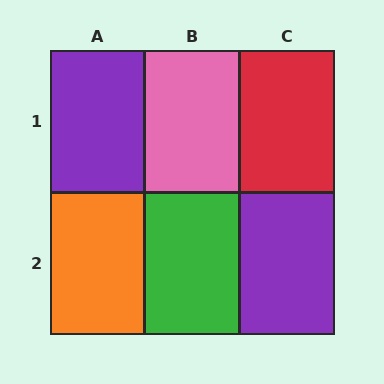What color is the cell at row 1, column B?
Pink.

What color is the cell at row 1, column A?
Purple.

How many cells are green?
1 cell is green.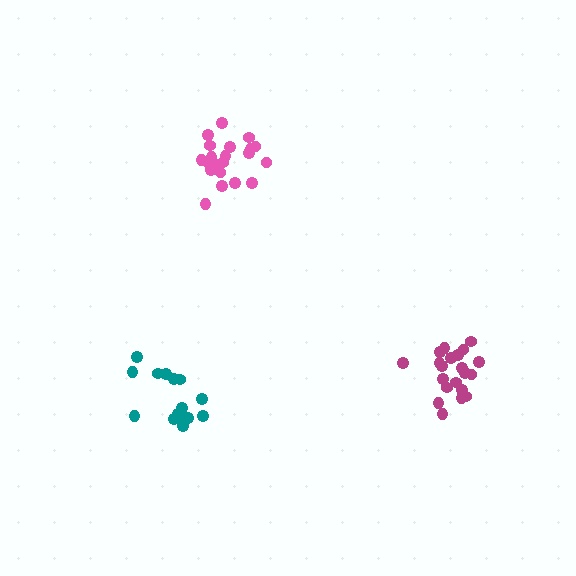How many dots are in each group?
Group 1: 21 dots, Group 2: 16 dots, Group 3: 21 dots (58 total).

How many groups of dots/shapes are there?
There are 3 groups.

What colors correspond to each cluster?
The clusters are colored: pink, teal, magenta.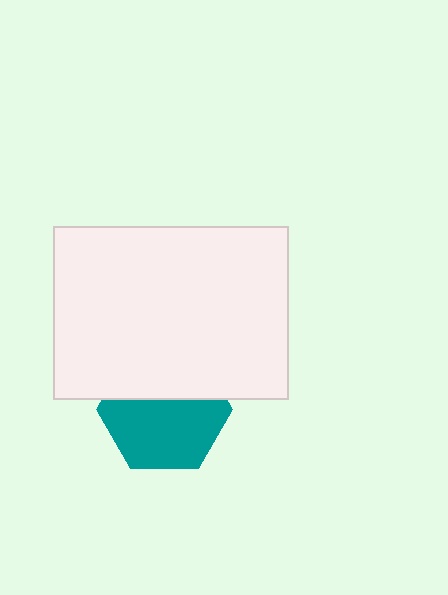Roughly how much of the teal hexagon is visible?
About half of it is visible (roughly 60%).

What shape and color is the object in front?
The object in front is a white rectangle.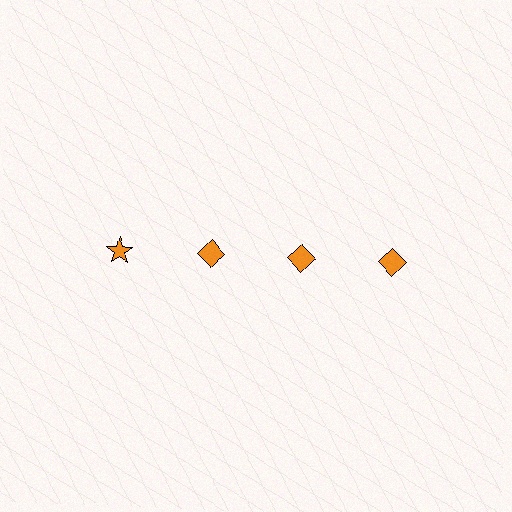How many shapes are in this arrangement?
There are 4 shapes arranged in a grid pattern.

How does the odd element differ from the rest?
It has a different shape: star instead of diamond.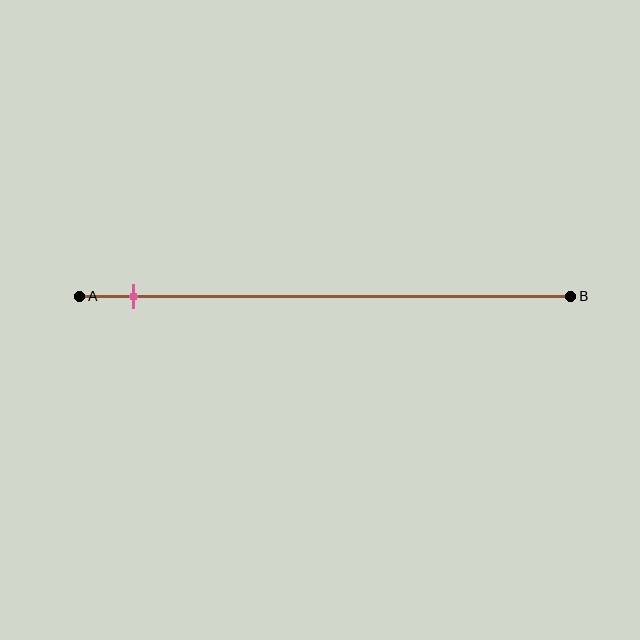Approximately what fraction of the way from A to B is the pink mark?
The pink mark is approximately 10% of the way from A to B.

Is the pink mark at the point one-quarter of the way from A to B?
No, the mark is at about 10% from A, not at the 25% one-quarter point.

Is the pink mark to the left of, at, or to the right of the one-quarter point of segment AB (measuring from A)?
The pink mark is to the left of the one-quarter point of segment AB.